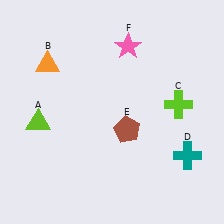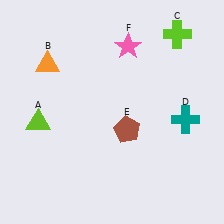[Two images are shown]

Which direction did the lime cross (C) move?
The lime cross (C) moved up.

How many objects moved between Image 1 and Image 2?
2 objects moved between the two images.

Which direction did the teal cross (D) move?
The teal cross (D) moved up.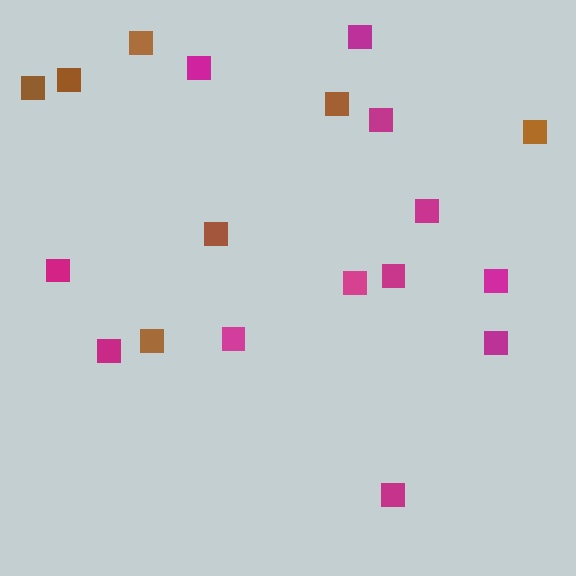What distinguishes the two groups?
There are 2 groups: one group of magenta squares (12) and one group of brown squares (7).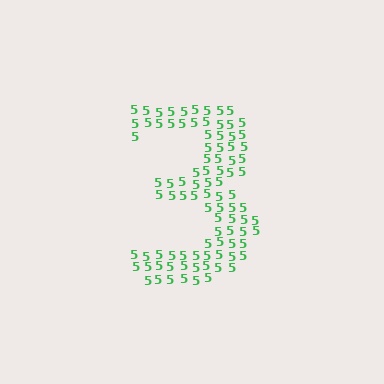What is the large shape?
The large shape is the digit 3.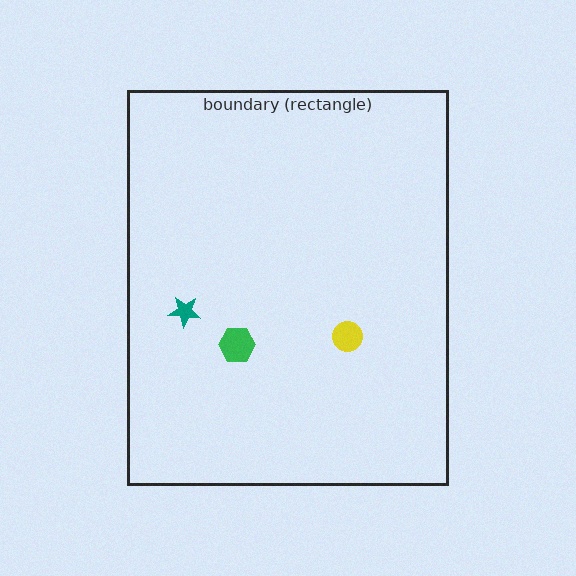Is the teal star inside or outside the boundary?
Inside.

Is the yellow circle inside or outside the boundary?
Inside.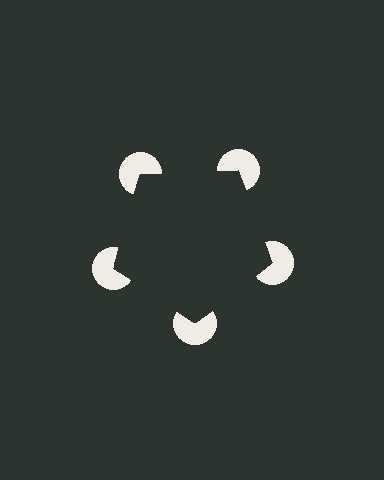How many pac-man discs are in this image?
There are 5 — one at each vertex of the illusory pentagon.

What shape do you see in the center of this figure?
An illusory pentagon — its edges are inferred from the aligned wedge cuts in the pac-man discs, not physically drawn.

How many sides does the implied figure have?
5 sides.